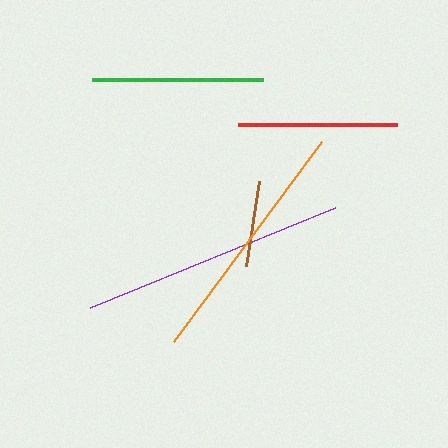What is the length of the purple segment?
The purple segment is approximately 265 pixels long.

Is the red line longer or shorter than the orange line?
The orange line is longer than the red line.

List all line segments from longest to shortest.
From longest to shortest: purple, orange, green, red, brown.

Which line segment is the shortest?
The brown line is the shortest at approximately 86 pixels.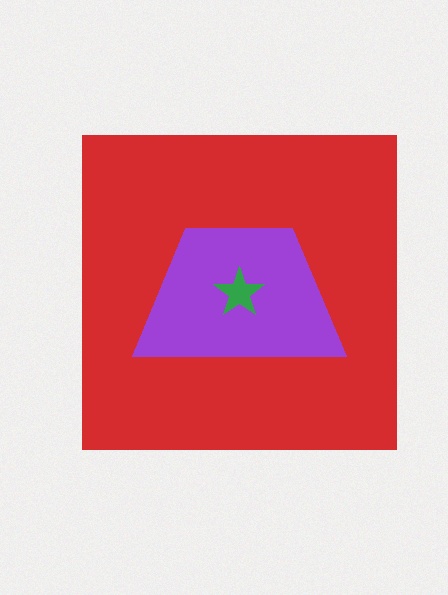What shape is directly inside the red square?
The purple trapezoid.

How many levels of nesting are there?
3.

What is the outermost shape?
The red square.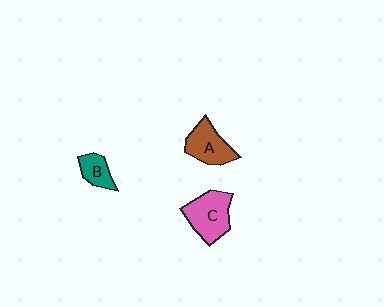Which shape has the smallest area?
Shape B (teal).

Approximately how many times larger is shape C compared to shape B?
Approximately 2.0 times.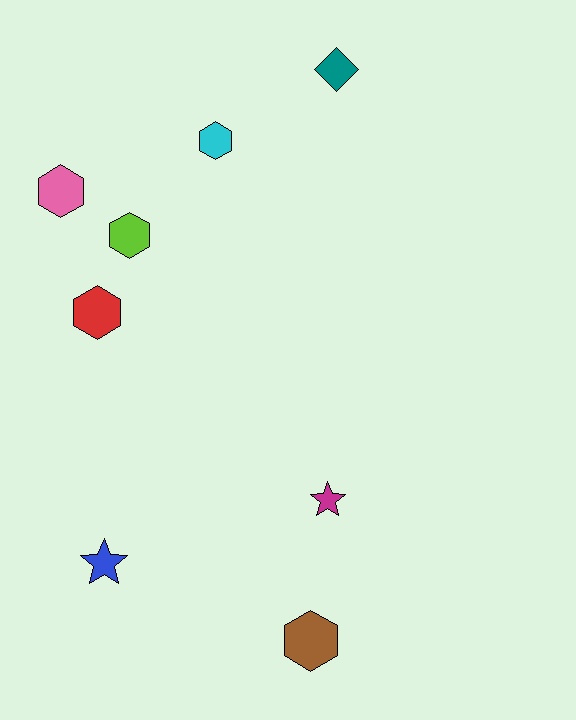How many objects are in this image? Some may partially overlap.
There are 8 objects.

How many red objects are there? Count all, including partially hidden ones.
There is 1 red object.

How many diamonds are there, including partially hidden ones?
There is 1 diamond.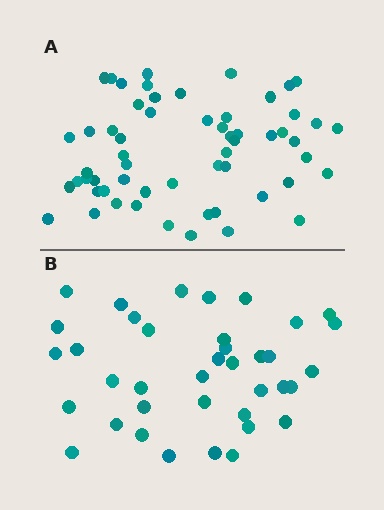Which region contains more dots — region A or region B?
Region A (the top region) has more dots.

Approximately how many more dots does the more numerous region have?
Region A has approximately 20 more dots than region B.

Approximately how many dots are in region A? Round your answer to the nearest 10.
About 60 dots. (The exact count is 58, which rounds to 60.)